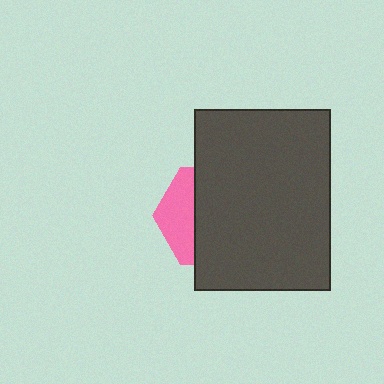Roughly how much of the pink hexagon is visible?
A small part of it is visible (roughly 33%).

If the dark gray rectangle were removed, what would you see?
You would see the complete pink hexagon.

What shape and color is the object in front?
The object in front is a dark gray rectangle.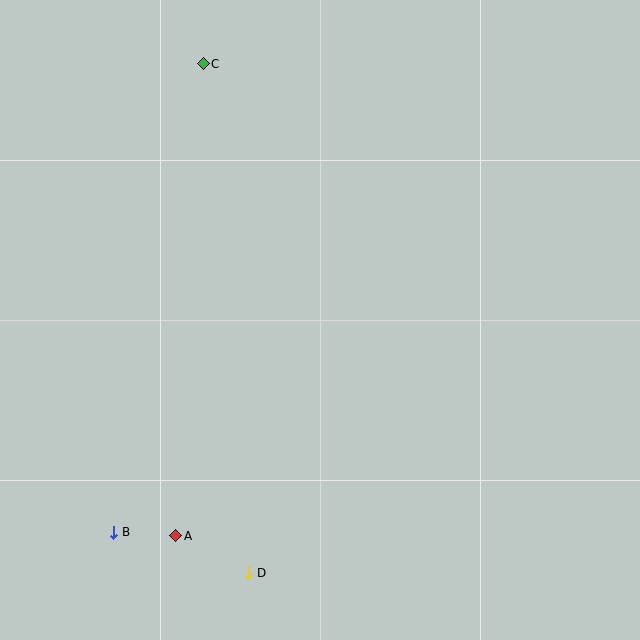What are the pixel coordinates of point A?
Point A is at (176, 536).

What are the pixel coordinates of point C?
Point C is at (203, 64).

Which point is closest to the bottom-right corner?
Point D is closest to the bottom-right corner.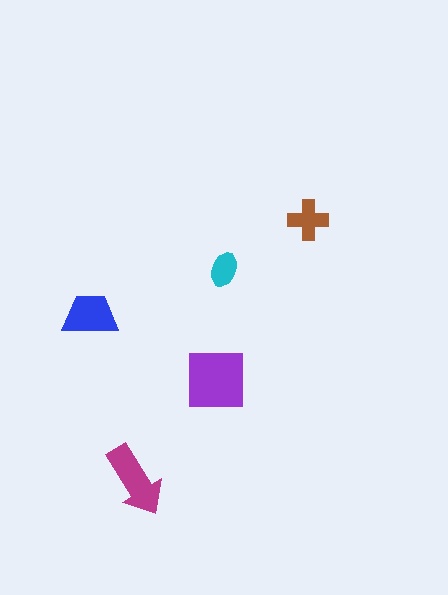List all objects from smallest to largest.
The cyan ellipse, the brown cross, the blue trapezoid, the magenta arrow, the purple square.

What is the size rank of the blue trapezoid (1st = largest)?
3rd.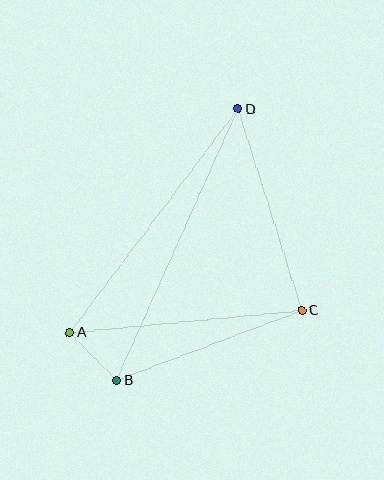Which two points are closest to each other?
Points A and B are closest to each other.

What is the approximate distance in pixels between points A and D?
The distance between A and D is approximately 280 pixels.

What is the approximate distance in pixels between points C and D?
The distance between C and D is approximately 211 pixels.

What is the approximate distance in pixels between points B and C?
The distance between B and C is approximately 198 pixels.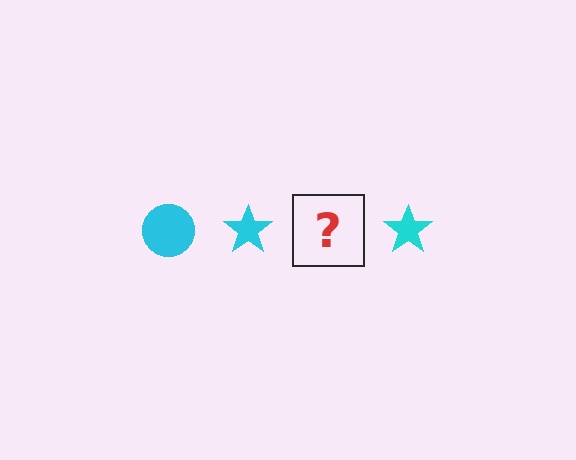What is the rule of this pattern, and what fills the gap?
The rule is that the pattern cycles through circle, star shapes in cyan. The gap should be filled with a cyan circle.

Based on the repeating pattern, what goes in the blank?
The blank should be a cyan circle.